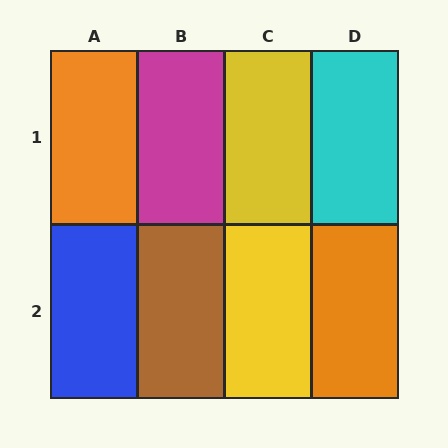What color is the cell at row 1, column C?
Yellow.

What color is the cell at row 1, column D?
Cyan.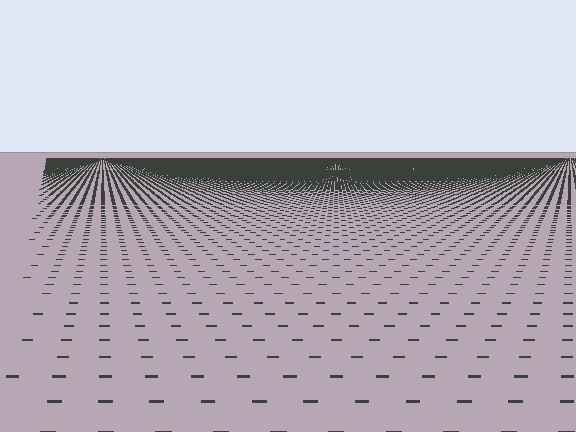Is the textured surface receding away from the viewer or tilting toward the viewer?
The surface is receding away from the viewer. Texture elements get smaller and denser toward the top.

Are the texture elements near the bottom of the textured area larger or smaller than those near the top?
Larger. Near the bottom, elements are closer to the viewer and appear at a bigger on-screen size.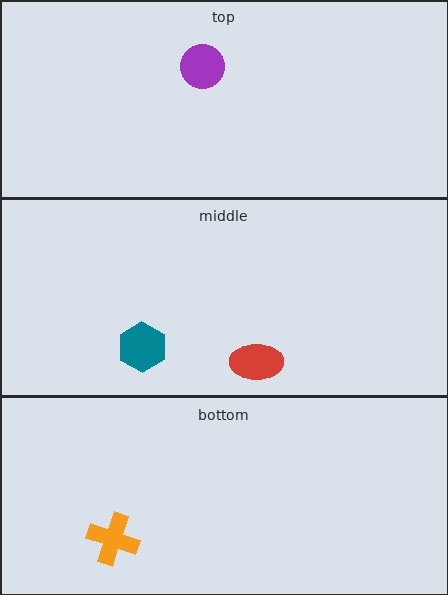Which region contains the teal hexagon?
The middle region.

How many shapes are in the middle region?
2.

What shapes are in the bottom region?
The orange cross.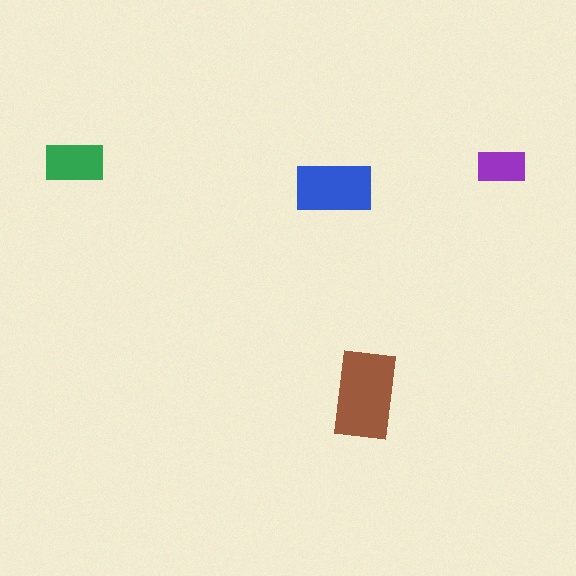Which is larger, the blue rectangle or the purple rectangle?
The blue one.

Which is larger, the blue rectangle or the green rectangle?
The blue one.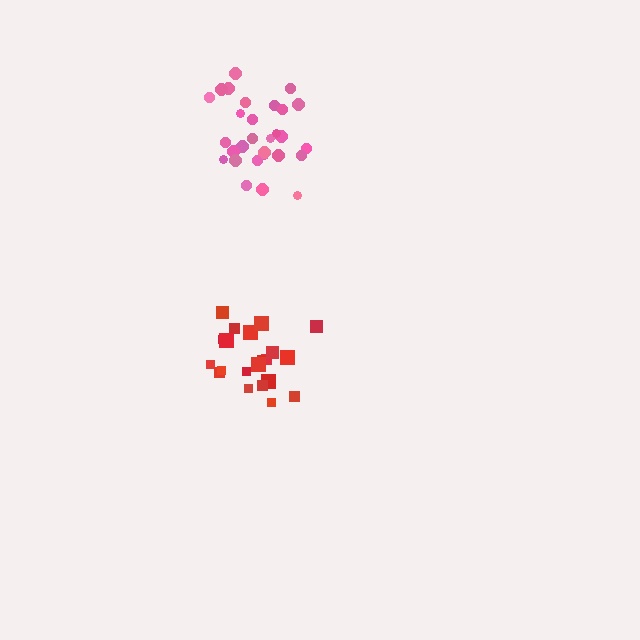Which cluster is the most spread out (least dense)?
Pink.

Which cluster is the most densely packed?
Red.